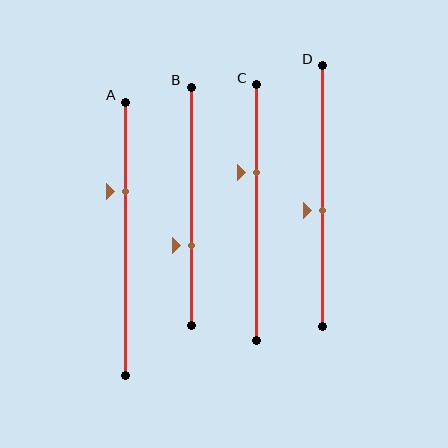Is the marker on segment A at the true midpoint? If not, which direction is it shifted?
No, the marker on segment A is shifted upward by about 17% of the segment length.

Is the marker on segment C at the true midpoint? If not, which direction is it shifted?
No, the marker on segment C is shifted upward by about 16% of the segment length.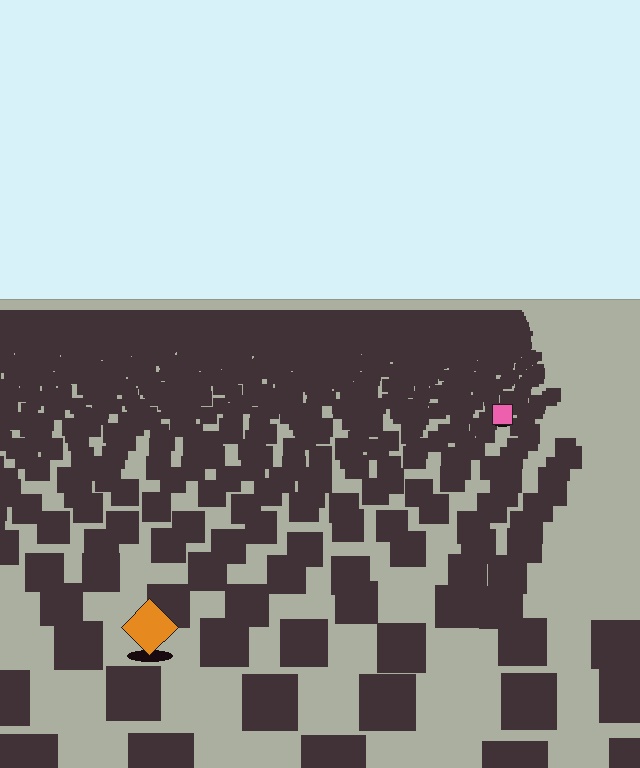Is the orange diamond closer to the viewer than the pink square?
Yes. The orange diamond is closer — you can tell from the texture gradient: the ground texture is coarser near it.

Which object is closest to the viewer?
The orange diamond is closest. The texture marks near it are larger and more spread out.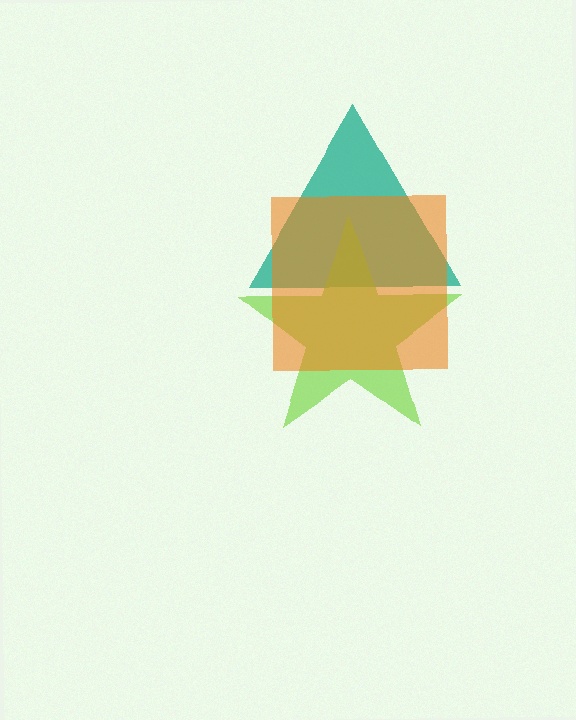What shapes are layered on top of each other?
The layered shapes are: a teal triangle, a lime star, an orange square.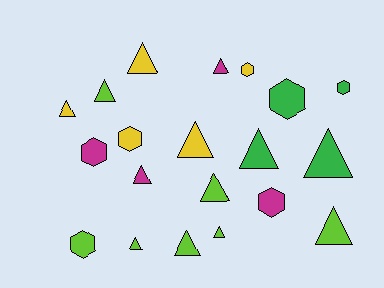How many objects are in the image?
There are 20 objects.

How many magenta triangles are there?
There are 2 magenta triangles.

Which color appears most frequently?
Lime, with 7 objects.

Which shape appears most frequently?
Triangle, with 13 objects.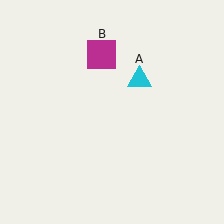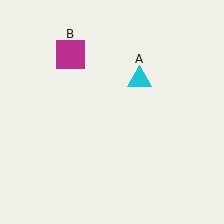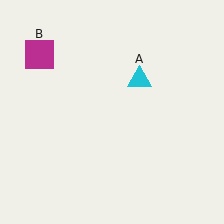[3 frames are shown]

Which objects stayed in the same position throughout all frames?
Cyan triangle (object A) remained stationary.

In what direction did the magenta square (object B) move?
The magenta square (object B) moved left.